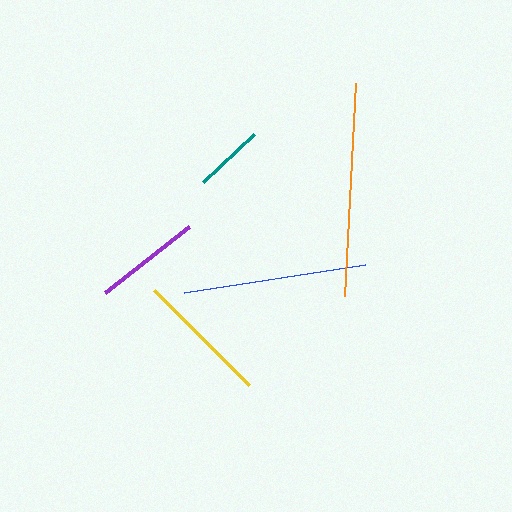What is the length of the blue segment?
The blue segment is approximately 183 pixels long.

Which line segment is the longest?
The orange line is the longest at approximately 213 pixels.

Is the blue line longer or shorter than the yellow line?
The blue line is longer than the yellow line.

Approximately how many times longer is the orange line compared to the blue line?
The orange line is approximately 1.2 times the length of the blue line.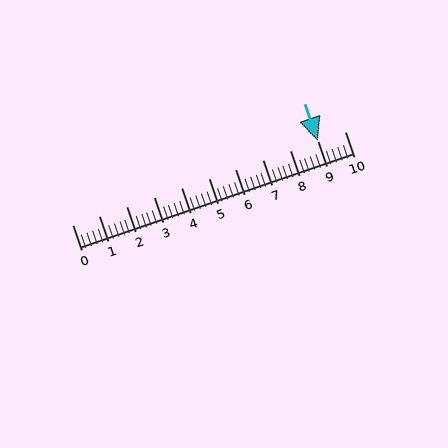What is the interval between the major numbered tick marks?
The major tick marks are spaced 1 units apart.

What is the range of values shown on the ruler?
The ruler shows values from 0 to 10.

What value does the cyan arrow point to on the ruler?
The cyan arrow points to approximately 9.0.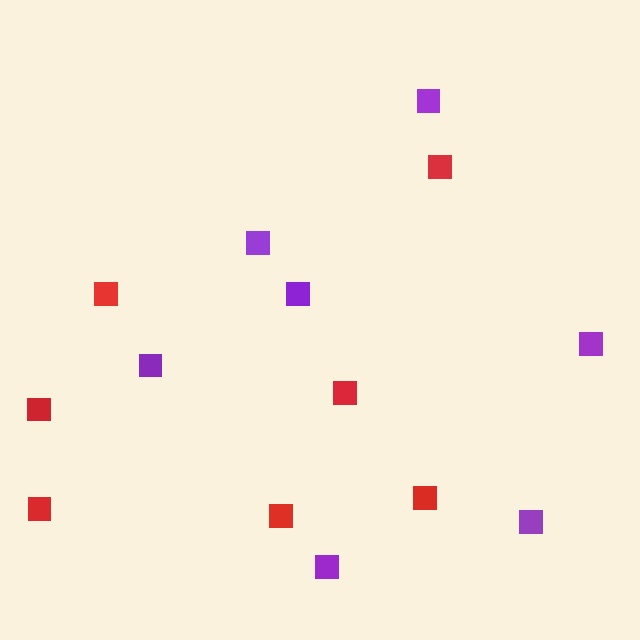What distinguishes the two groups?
There are 2 groups: one group of red squares (7) and one group of purple squares (7).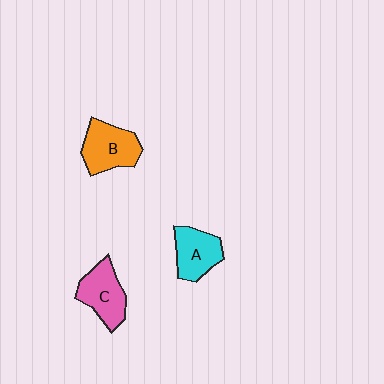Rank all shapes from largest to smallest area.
From largest to smallest: B (orange), C (pink), A (cyan).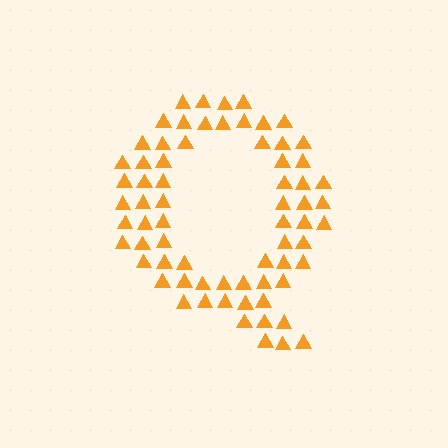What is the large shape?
The large shape is the letter Q.